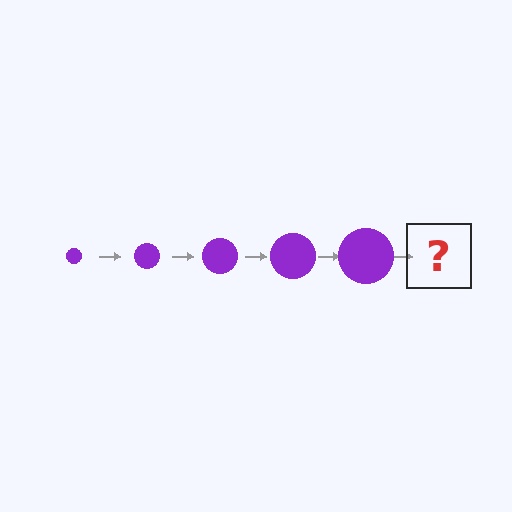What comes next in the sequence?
The next element should be a purple circle, larger than the previous one.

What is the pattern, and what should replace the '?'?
The pattern is that the circle gets progressively larger each step. The '?' should be a purple circle, larger than the previous one.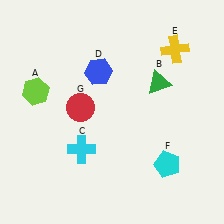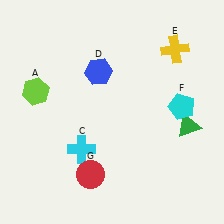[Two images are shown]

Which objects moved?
The objects that moved are: the green triangle (B), the cyan pentagon (F), the red circle (G).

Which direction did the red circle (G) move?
The red circle (G) moved down.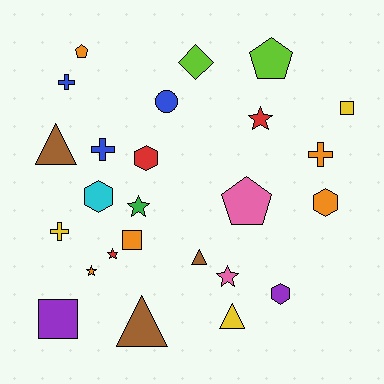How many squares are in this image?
There are 3 squares.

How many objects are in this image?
There are 25 objects.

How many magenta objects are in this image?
There are no magenta objects.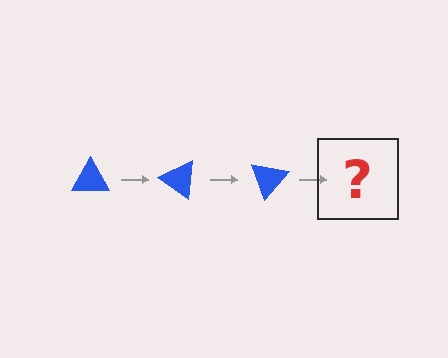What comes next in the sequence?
The next element should be a blue triangle rotated 105 degrees.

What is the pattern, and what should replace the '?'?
The pattern is that the triangle rotates 35 degrees each step. The '?' should be a blue triangle rotated 105 degrees.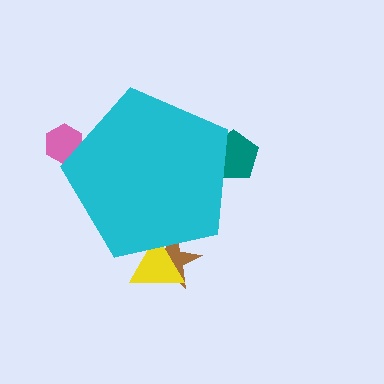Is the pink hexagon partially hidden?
Yes, the pink hexagon is partially hidden behind the cyan pentagon.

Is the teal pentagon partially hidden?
Yes, the teal pentagon is partially hidden behind the cyan pentagon.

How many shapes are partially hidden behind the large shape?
4 shapes are partially hidden.